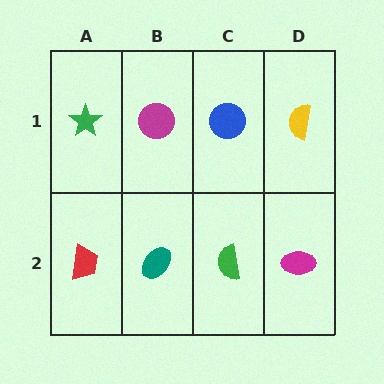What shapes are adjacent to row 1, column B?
A teal ellipse (row 2, column B), a green star (row 1, column A), a blue circle (row 1, column C).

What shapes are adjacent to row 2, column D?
A yellow semicircle (row 1, column D), a green semicircle (row 2, column C).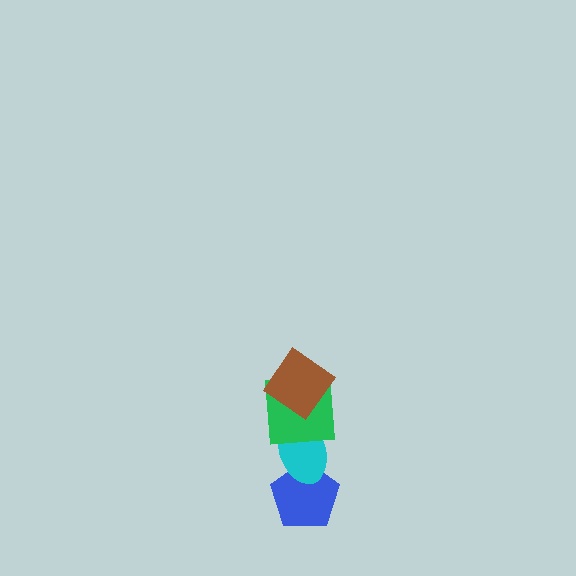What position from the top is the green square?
The green square is 2nd from the top.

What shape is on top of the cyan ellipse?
The green square is on top of the cyan ellipse.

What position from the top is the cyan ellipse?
The cyan ellipse is 3rd from the top.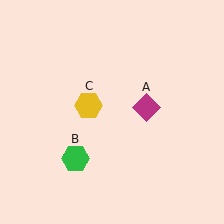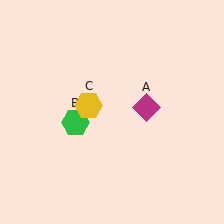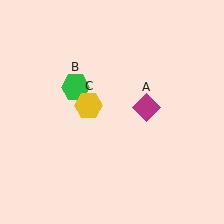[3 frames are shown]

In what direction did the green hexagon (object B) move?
The green hexagon (object B) moved up.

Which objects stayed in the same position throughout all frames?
Magenta diamond (object A) and yellow hexagon (object C) remained stationary.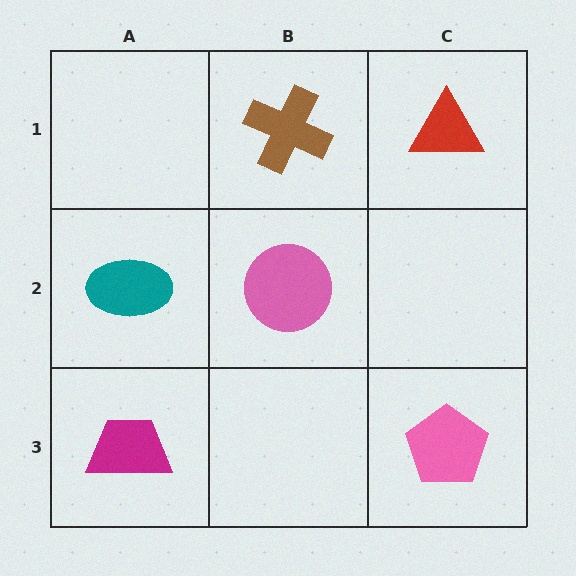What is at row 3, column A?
A magenta trapezoid.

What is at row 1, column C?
A red triangle.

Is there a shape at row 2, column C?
No, that cell is empty.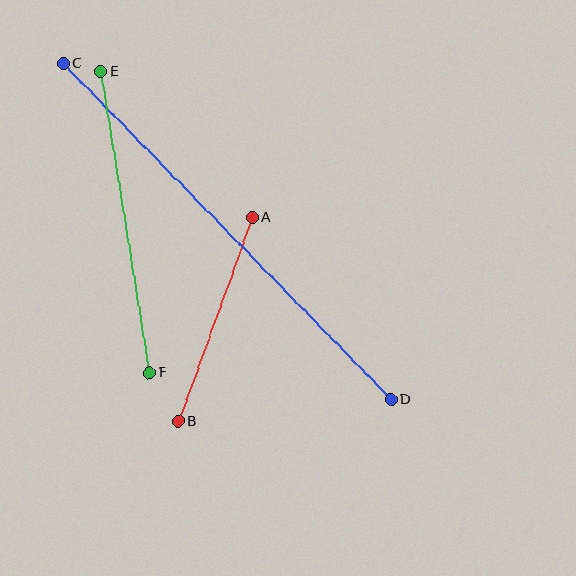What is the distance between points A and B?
The distance is approximately 216 pixels.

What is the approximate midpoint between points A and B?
The midpoint is at approximately (215, 319) pixels.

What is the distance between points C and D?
The distance is approximately 469 pixels.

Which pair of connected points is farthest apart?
Points C and D are farthest apart.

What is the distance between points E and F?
The distance is approximately 305 pixels.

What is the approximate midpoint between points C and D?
The midpoint is at approximately (227, 231) pixels.